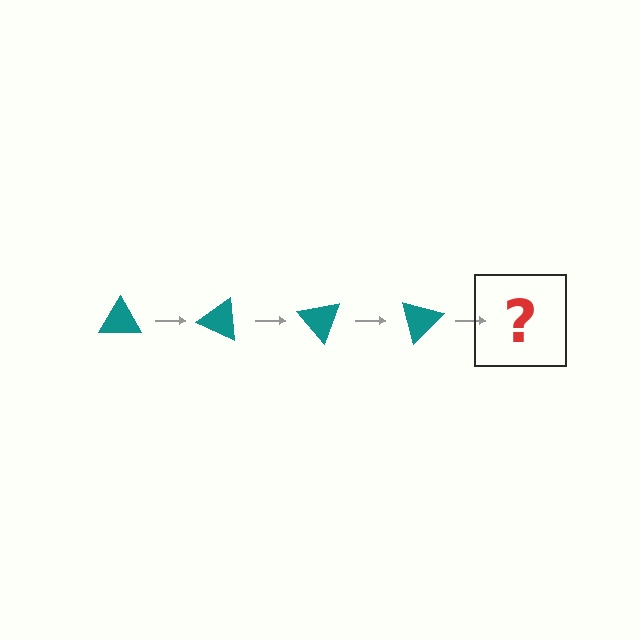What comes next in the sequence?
The next element should be a teal triangle rotated 100 degrees.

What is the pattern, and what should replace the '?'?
The pattern is that the triangle rotates 25 degrees each step. The '?' should be a teal triangle rotated 100 degrees.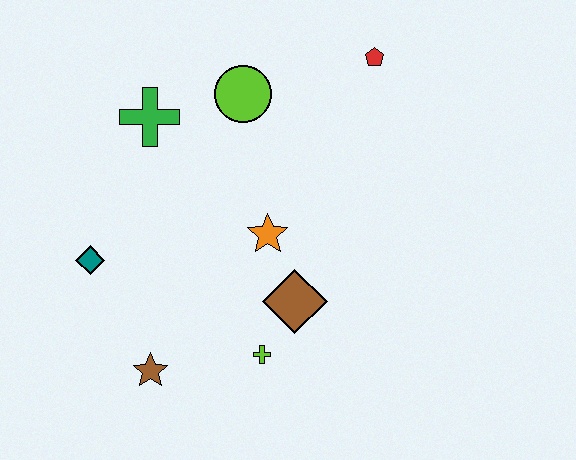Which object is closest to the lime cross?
The brown diamond is closest to the lime cross.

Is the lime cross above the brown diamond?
No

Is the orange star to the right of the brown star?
Yes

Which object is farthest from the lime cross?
The red pentagon is farthest from the lime cross.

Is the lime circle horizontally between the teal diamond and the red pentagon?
Yes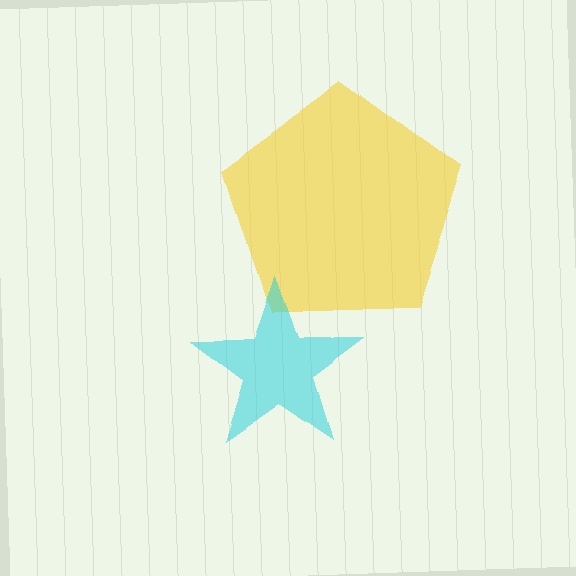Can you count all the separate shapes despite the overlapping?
Yes, there are 2 separate shapes.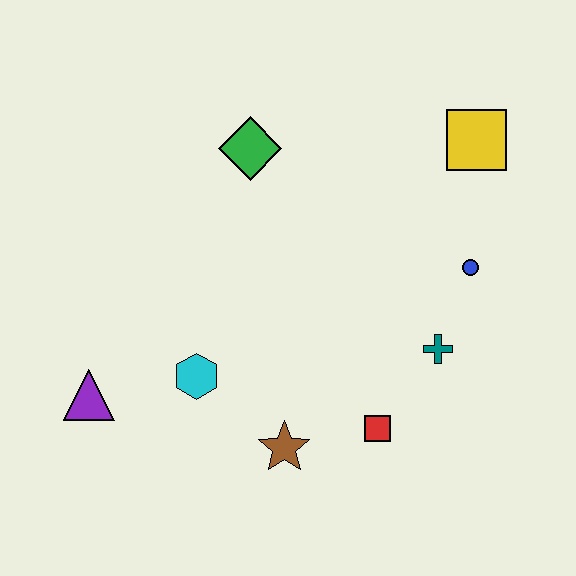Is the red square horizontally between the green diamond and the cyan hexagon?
No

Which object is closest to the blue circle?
The teal cross is closest to the blue circle.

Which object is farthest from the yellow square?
The purple triangle is farthest from the yellow square.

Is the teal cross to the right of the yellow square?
No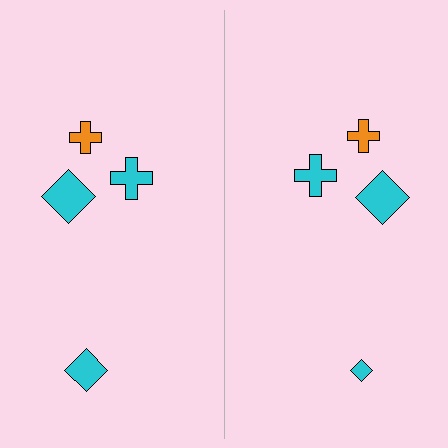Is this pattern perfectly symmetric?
No, the pattern is not perfectly symmetric. The cyan diamond on the right side has a different size than its mirror counterpart.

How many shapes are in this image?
There are 8 shapes in this image.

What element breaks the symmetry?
The cyan diamond on the right side has a different size than its mirror counterpart.